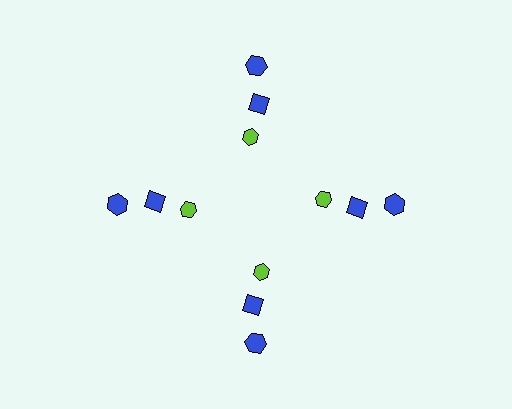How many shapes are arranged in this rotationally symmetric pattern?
There are 12 shapes, arranged in 4 groups of 3.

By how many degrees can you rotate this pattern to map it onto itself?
The pattern maps onto itself every 90 degrees of rotation.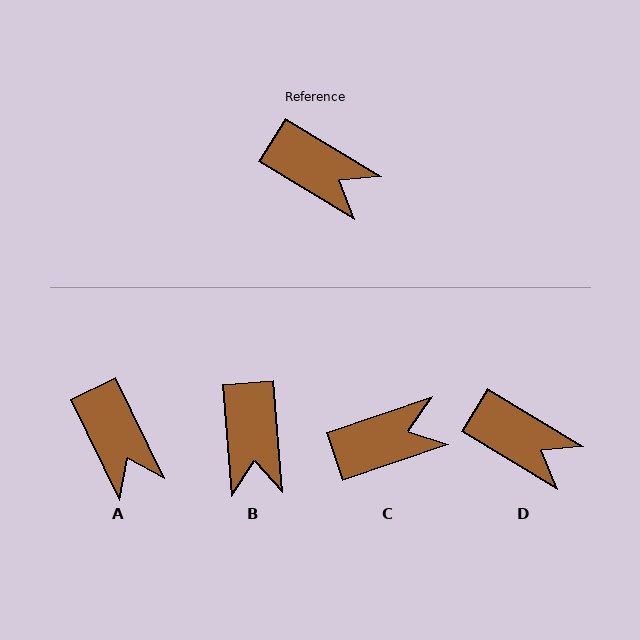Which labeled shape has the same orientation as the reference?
D.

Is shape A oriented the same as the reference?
No, it is off by about 33 degrees.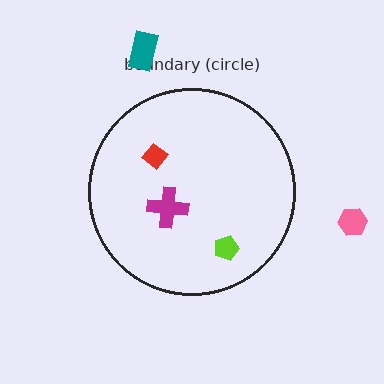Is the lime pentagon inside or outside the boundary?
Inside.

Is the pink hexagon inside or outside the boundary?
Outside.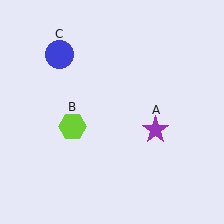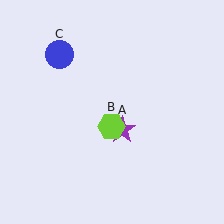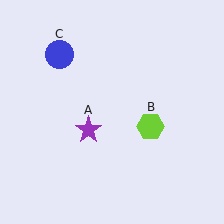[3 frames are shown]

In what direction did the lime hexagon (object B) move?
The lime hexagon (object B) moved right.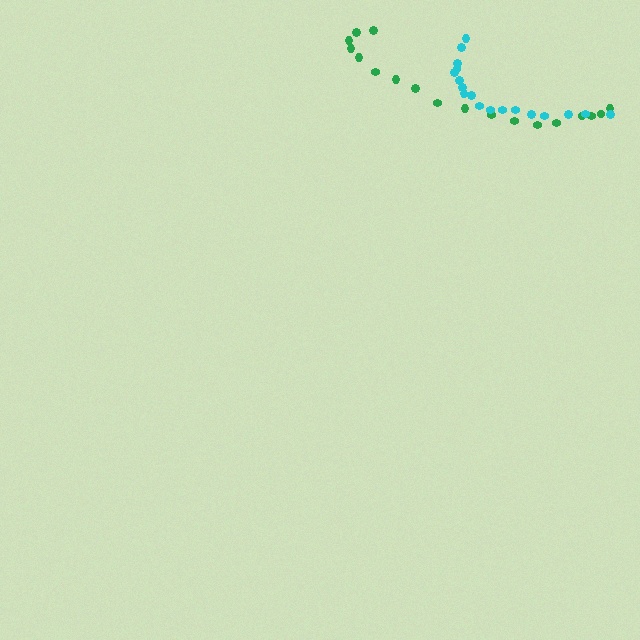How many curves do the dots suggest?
There are 2 distinct paths.